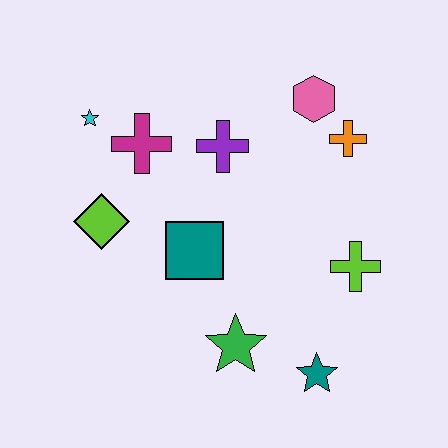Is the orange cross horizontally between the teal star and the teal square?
No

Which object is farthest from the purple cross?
The teal star is farthest from the purple cross.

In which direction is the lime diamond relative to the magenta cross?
The lime diamond is below the magenta cross.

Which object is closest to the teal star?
The green star is closest to the teal star.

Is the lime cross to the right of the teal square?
Yes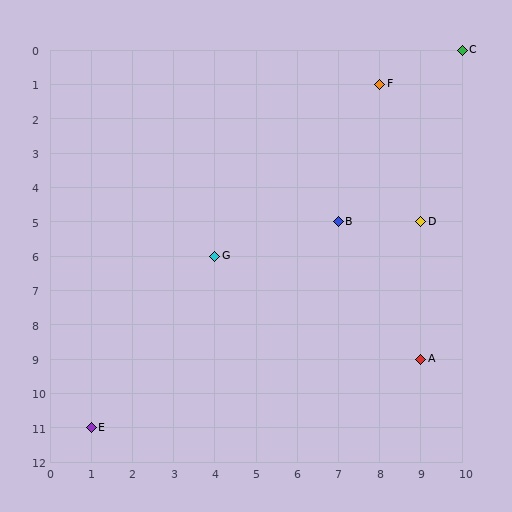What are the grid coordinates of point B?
Point B is at grid coordinates (7, 5).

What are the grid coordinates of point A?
Point A is at grid coordinates (9, 9).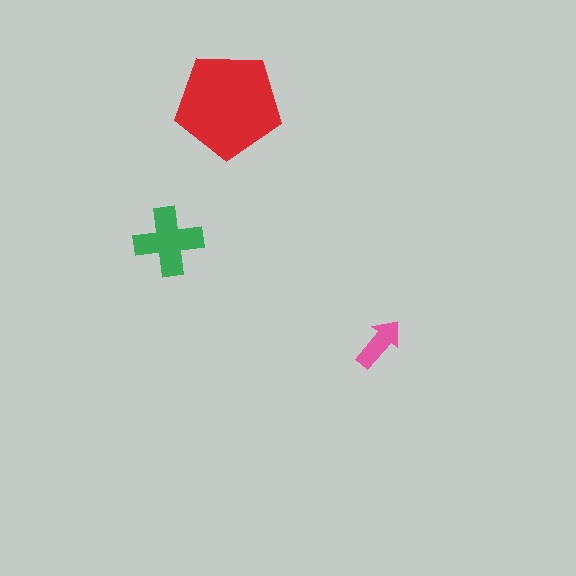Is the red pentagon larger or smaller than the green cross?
Larger.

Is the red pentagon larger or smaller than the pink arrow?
Larger.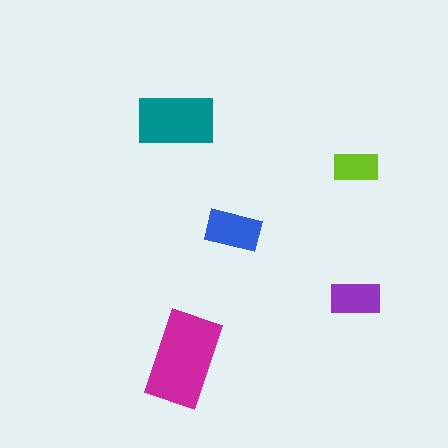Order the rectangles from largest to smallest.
the magenta one, the teal one, the blue one, the purple one, the lime one.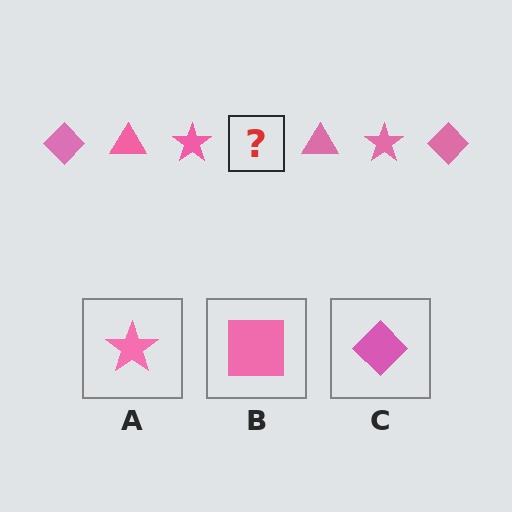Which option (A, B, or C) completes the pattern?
C.